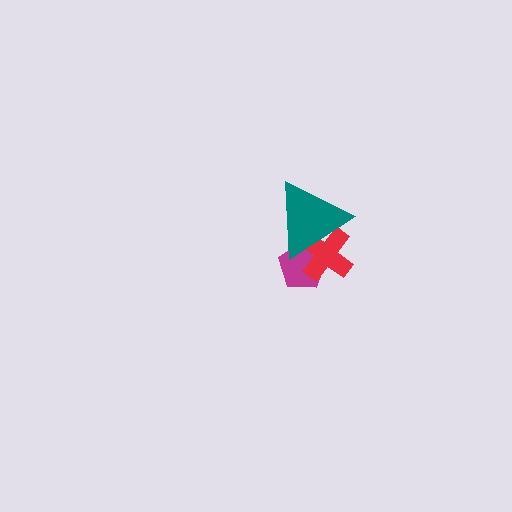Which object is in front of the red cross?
The teal triangle is in front of the red cross.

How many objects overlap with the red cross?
2 objects overlap with the red cross.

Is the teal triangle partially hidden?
No, no other shape covers it.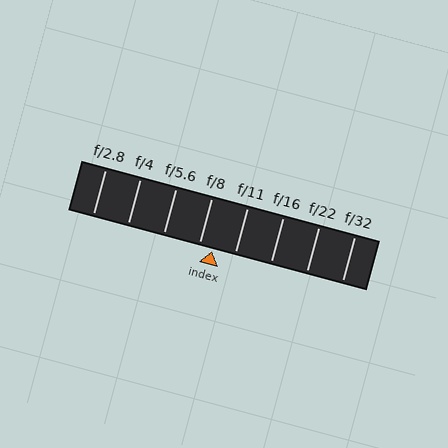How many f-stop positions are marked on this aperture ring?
There are 8 f-stop positions marked.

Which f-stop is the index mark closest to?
The index mark is closest to f/8.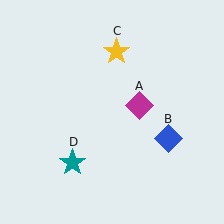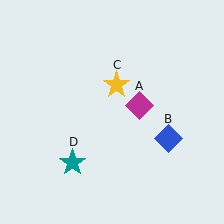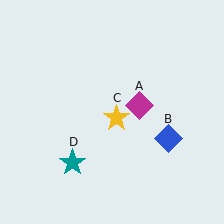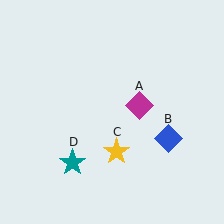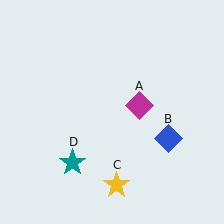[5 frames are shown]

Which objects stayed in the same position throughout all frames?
Magenta diamond (object A) and blue diamond (object B) and teal star (object D) remained stationary.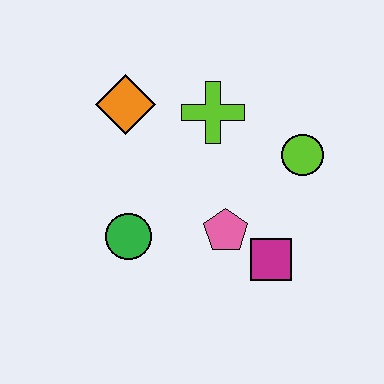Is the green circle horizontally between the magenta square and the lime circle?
No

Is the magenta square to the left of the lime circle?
Yes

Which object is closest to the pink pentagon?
The magenta square is closest to the pink pentagon.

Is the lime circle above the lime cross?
No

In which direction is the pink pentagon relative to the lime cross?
The pink pentagon is below the lime cross.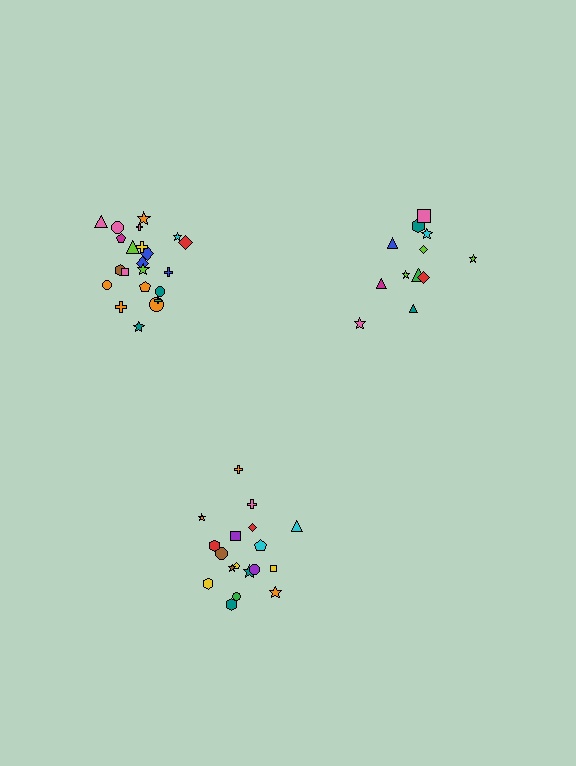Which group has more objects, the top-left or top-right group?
The top-left group.